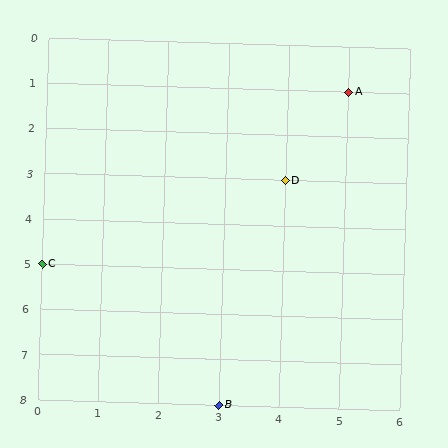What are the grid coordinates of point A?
Point A is at grid coordinates (5, 1).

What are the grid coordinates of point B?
Point B is at grid coordinates (3, 8).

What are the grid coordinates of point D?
Point D is at grid coordinates (4, 3).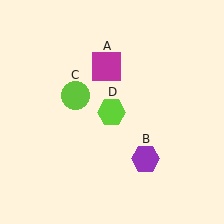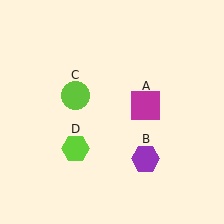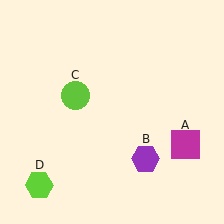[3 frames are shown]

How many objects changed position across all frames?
2 objects changed position: magenta square (object A), lime hexagon (object D).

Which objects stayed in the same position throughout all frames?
Purple hexagon (object B) and lime circle (object C) remained stationary.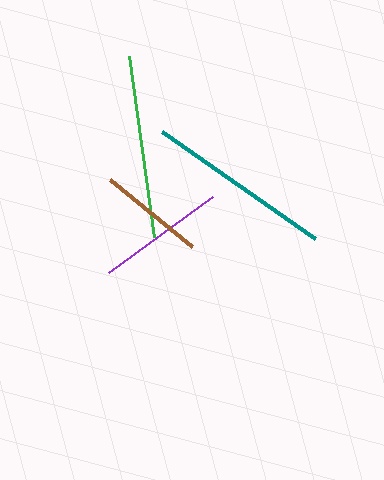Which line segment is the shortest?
The brown line is the shortest at approximately 107 pixels.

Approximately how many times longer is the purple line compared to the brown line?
The purple line is approximately 1.2 times the length of the brown line.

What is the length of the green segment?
The green segment is approximately 183 pixels long.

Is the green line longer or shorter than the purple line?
The green line is longer than the purple line.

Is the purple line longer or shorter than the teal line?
The teal line is longer than the purple line.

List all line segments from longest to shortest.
From longest to shortest: teal, green, purple, brown.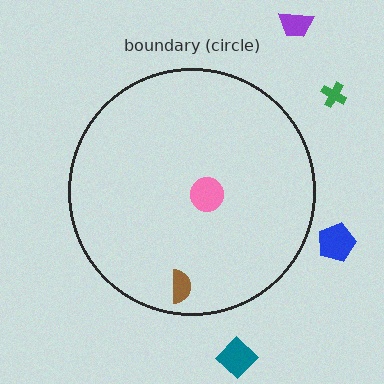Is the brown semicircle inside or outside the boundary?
Inside.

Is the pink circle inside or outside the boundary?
Inside.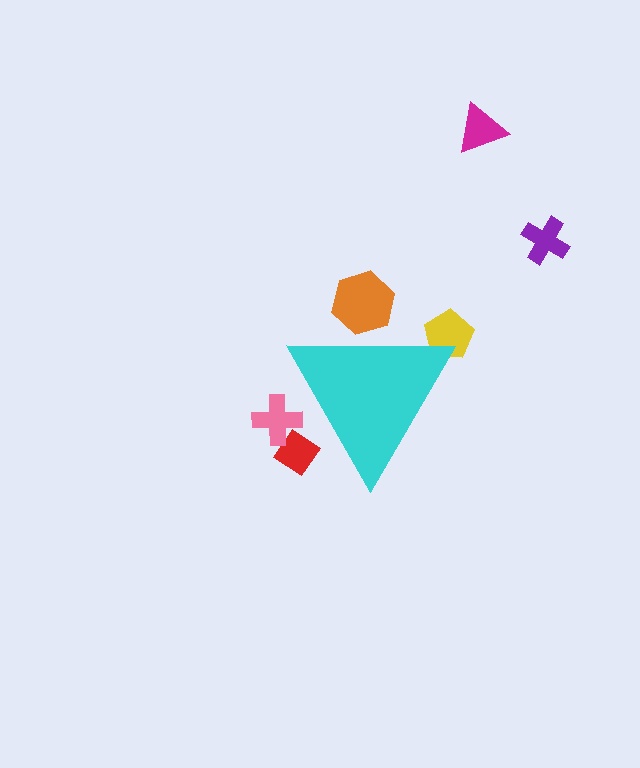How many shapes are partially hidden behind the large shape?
4 shapes are partially hidden.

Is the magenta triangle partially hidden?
No, the magenta triangle is fully visible.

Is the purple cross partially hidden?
No, the purple cross is fully visible.